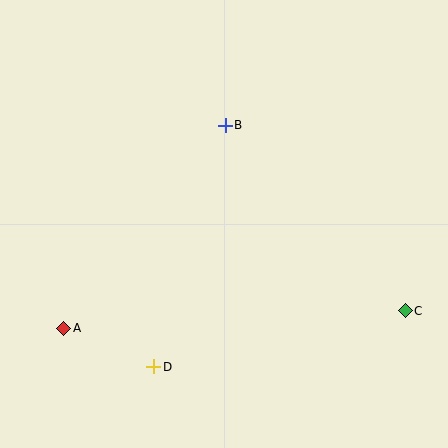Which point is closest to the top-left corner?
Point B is closest to the top-left corner.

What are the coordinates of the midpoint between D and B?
The midpoint between D and B is at (190, 246).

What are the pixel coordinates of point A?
Point A is at (64, 328).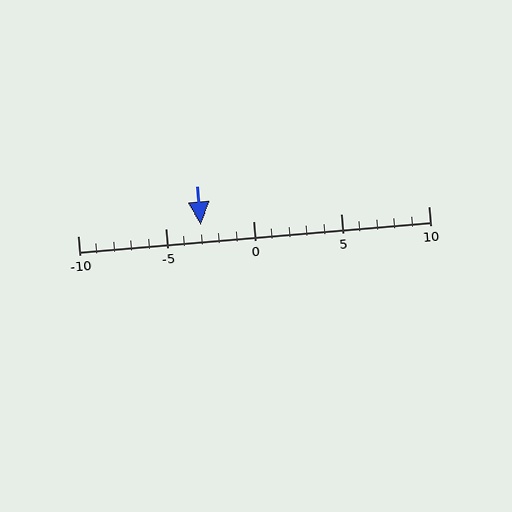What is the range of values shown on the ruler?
The ruler shows values from -10 to 10.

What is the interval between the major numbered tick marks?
The major tick marks are spaced 5 units apart.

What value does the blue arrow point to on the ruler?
The blue arrow points to approximately -3.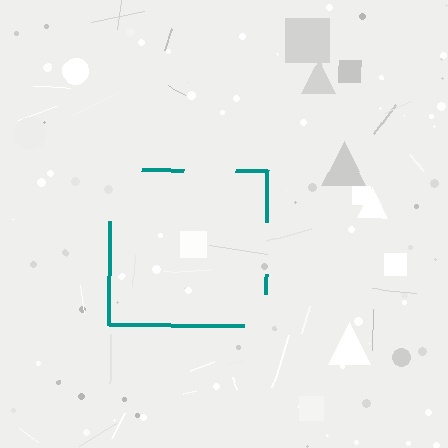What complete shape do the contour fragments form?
The contour fragments form a square.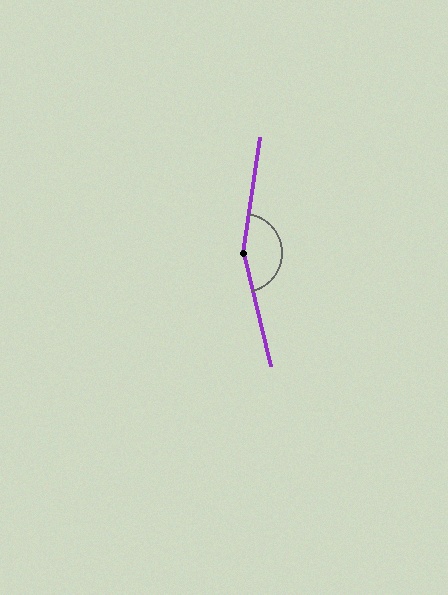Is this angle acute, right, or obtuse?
It is obtuse.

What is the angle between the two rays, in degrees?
Approximately 158 degrees.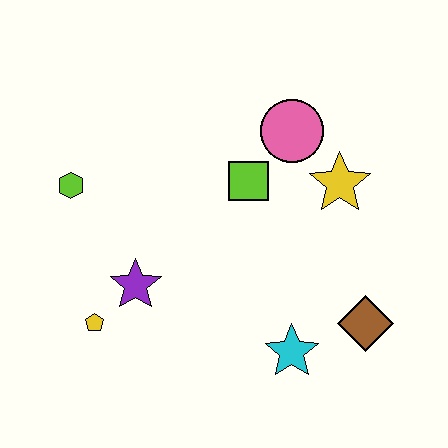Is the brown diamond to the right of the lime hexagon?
Yes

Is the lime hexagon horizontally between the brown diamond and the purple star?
No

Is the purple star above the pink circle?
No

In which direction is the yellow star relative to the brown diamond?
The yellow star is above the brown diamond.